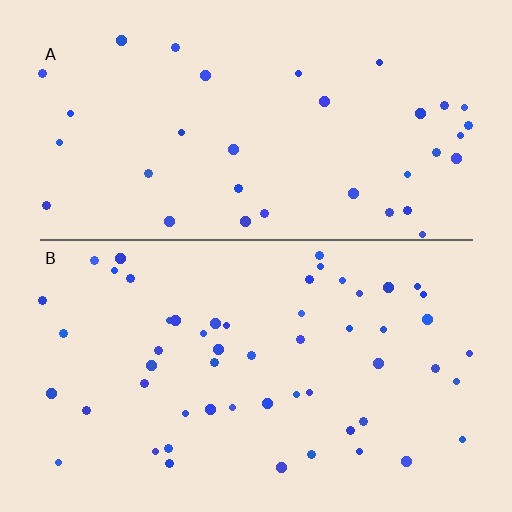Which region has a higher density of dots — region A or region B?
B (the bottom).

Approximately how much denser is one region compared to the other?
Approximately 1.6× — region B over region A.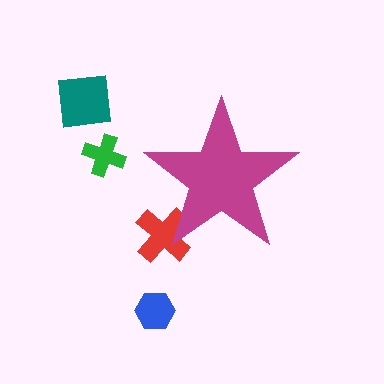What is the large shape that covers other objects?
A magenta star.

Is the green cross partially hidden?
No, the green cross is fully visible.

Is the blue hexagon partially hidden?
No, the blue hexagon is fully visible.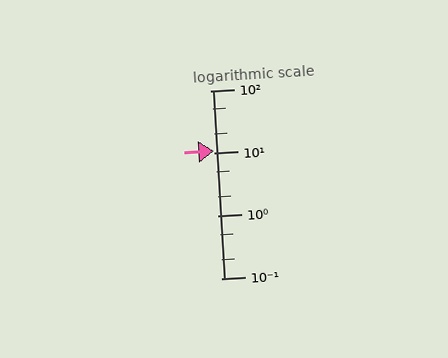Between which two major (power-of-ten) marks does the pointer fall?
The pointer is between 10 and 100.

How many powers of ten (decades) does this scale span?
The scale spans 3 decades, from 0.1 to 100.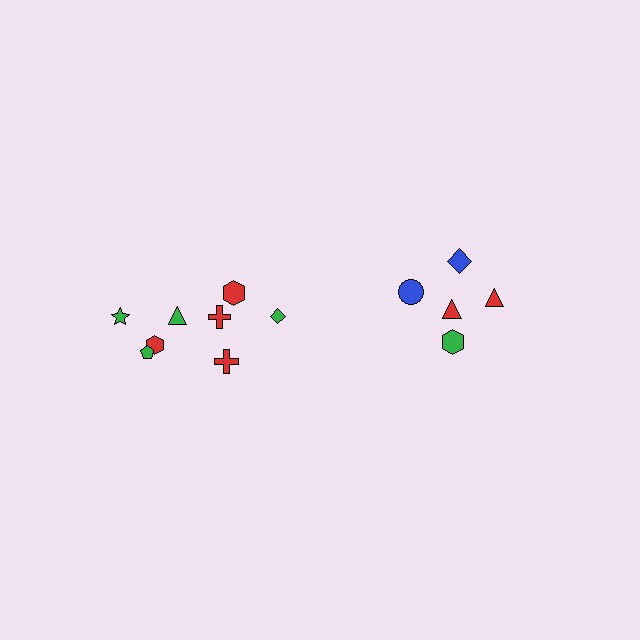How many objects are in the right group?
There are 5 objects.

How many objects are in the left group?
There are 8 objects.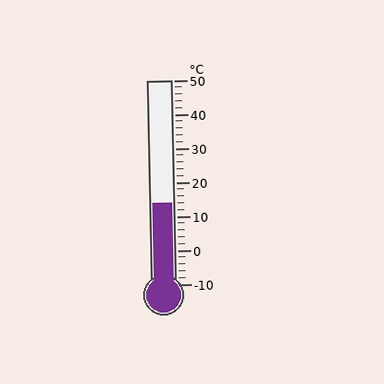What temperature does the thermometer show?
The thermometer shows approximately 14°C.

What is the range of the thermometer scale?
The thermometer scale ranges from -10°C to 50°C.